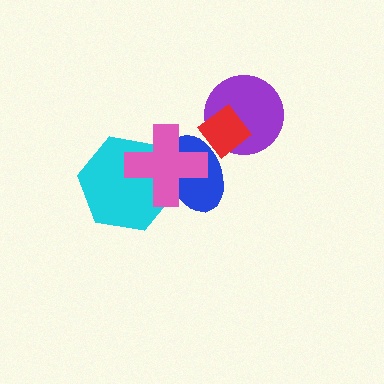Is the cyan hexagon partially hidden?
Yes, it is partially covered by another shape.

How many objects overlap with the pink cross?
2 objects overlap with the pink cross.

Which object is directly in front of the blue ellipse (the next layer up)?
The cyan hexagon is directly in front of the blue ellipse.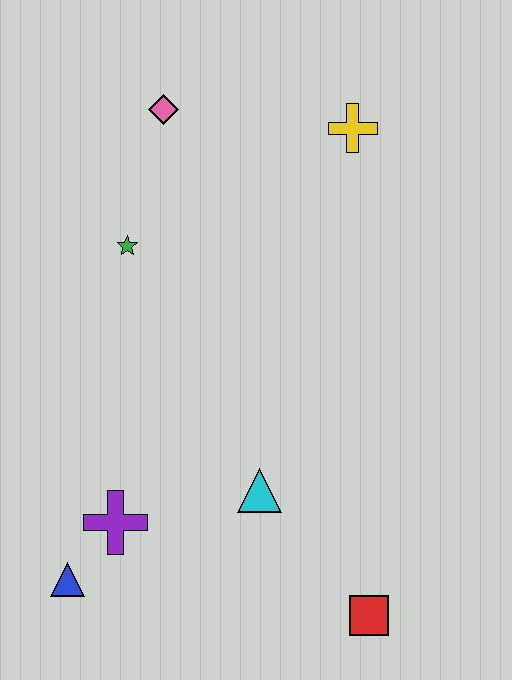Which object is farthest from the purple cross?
The yellow cross is farthest from the purple cross.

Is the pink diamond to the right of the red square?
No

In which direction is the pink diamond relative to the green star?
The pink diamond is above the green star.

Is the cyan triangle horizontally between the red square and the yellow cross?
No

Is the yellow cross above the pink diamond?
No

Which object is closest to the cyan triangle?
The purple cross is closest to the cyan triangle.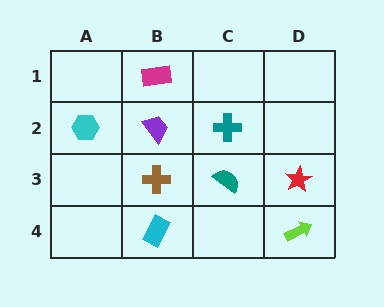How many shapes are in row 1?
1 shape.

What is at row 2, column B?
A purple trapezoid.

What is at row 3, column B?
A brown cross.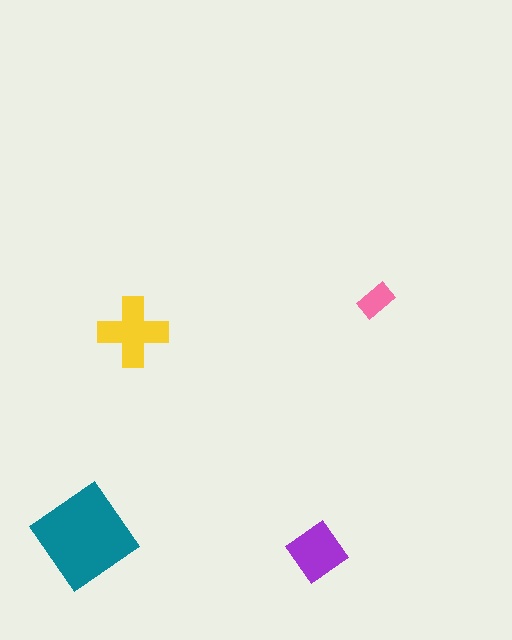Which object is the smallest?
The pink rectangle.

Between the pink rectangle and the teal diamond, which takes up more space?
The teal diamond.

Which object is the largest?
The teal diamond.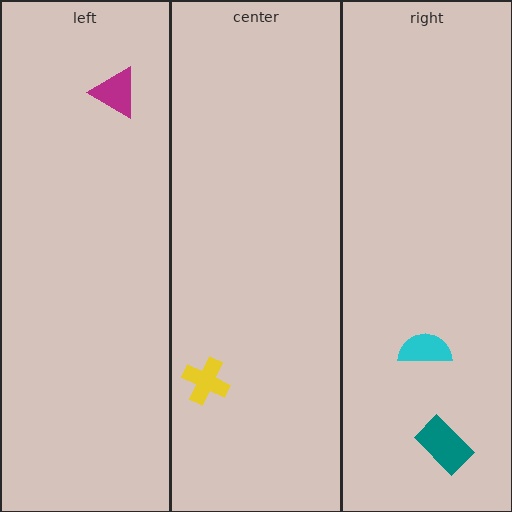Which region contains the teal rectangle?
The right region.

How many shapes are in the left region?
1.